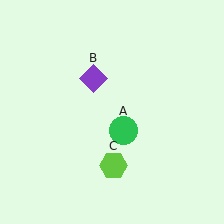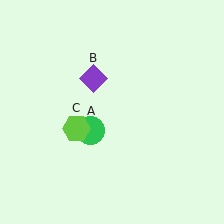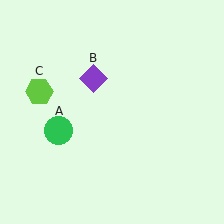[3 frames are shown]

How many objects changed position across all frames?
2 objects changed position: green circle (object A), lime hexagon (object C).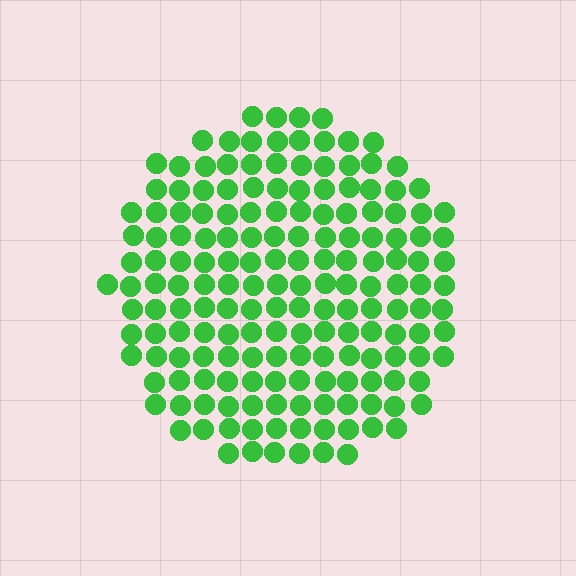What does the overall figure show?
The overall figure shows a circle.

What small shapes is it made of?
It is made of small circles.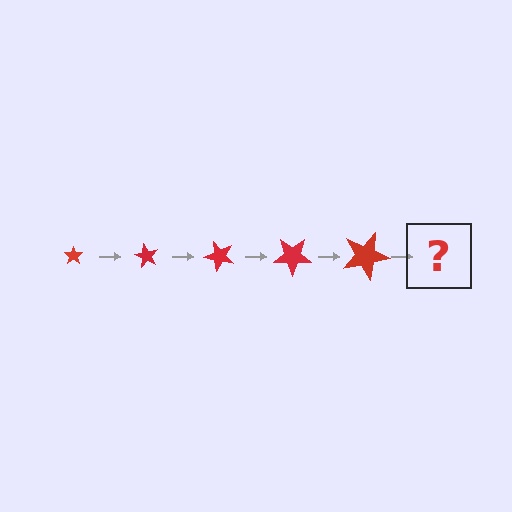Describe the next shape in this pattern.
It should be a star, larger than the previous one and rotated 300 degrees from the start.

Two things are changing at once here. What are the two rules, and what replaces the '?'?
The two rules are that the star grows larger each step and it rotates 60 degrees each step. The '?' should be a star, larger than the previous one and rotated 300 degrees from the start.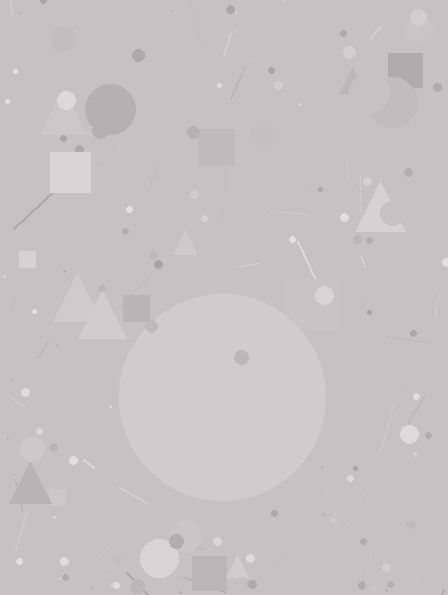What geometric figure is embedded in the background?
A circle is embedded in the background.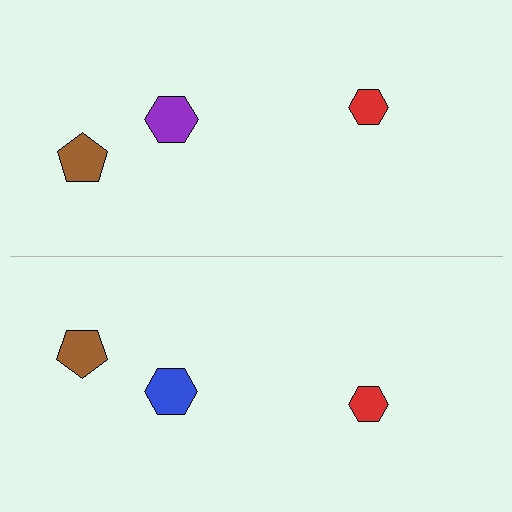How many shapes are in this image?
There are 6 shapes in this image.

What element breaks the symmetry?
The blue hexagon on the bottom side breaks the symmetry — its mirror counterpart is purple.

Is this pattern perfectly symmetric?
No, the pattern is not perfectly symmetric. The blue hexagon on the bottom side breaks the symmetry — its mirror counterpart is purple.